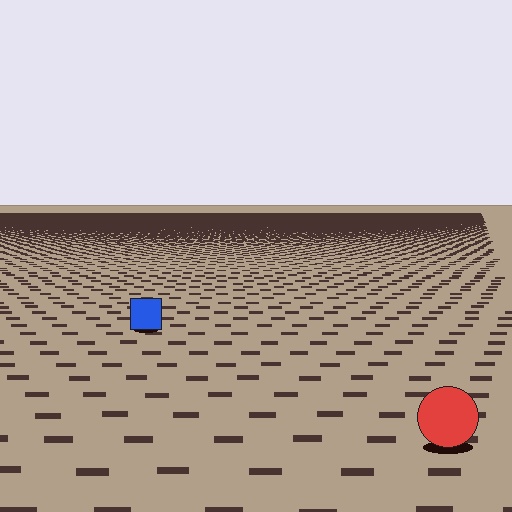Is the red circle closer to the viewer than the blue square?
Yes. The red circle is closer — you can tell from the texture gradient: the ground texture is coarser near it.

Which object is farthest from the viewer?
The blue square is farthest from the viewer. It appears smaller and the ground texture around it is denser.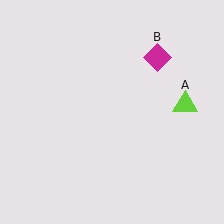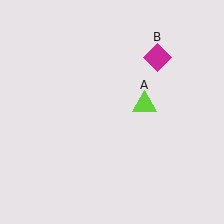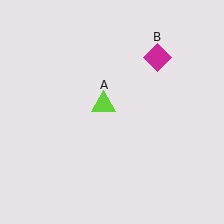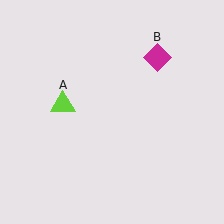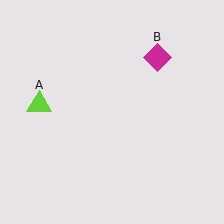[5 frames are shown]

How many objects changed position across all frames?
1 object changed position: lime triangle (object A).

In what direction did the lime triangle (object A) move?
The lime triangle (object A) moved left.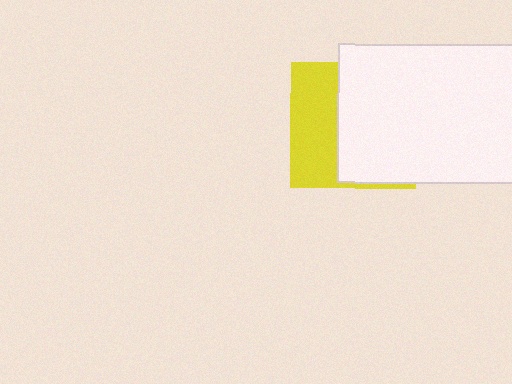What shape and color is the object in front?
The object in front is a white rectangle.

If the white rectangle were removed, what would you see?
You would see the complete yellow square.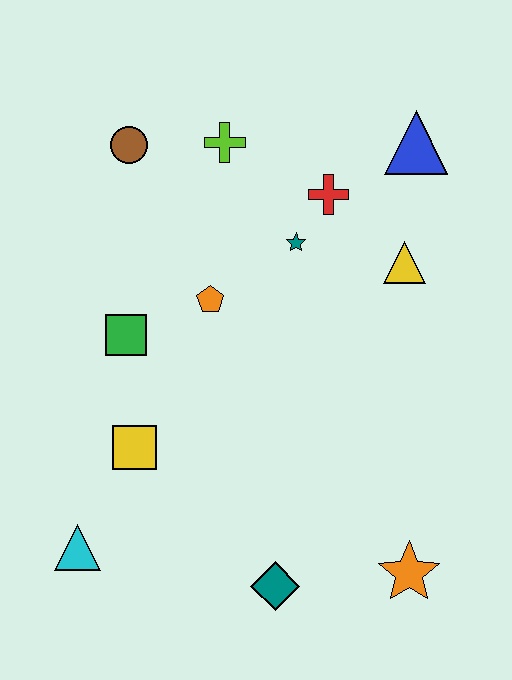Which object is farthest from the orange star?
The brown circle is farthest from the orange star.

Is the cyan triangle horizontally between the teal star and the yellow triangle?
No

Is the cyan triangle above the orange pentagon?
No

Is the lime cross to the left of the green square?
No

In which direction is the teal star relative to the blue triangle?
The teal star is to the left of the blue triangle.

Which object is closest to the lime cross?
The brown circle is closest to the lime cross.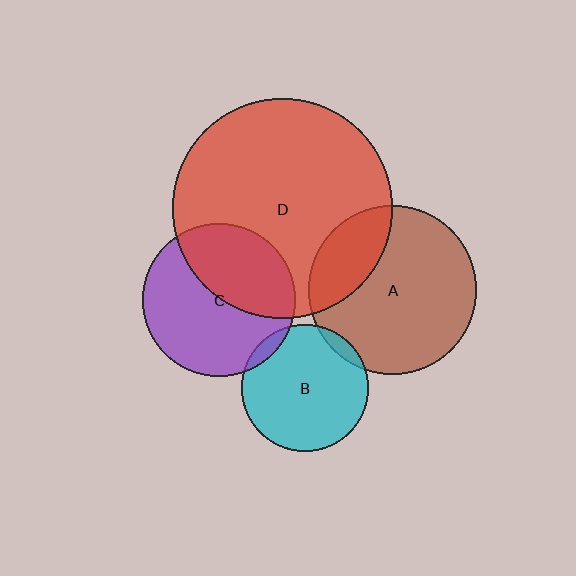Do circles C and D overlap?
Yes.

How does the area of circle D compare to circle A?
Approximately 1.7 times.